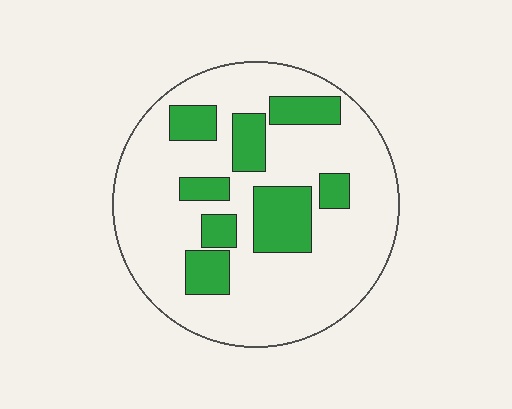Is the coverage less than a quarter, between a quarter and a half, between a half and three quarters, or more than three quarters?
Less than a quarter.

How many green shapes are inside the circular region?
8.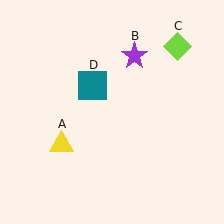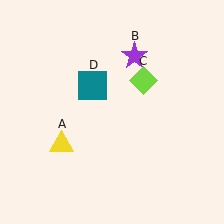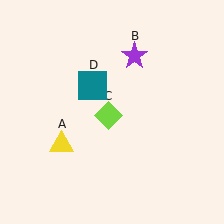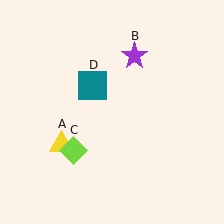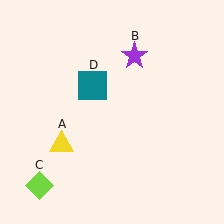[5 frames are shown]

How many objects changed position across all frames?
1 object changed position: lime diamond (object C).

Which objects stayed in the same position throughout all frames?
Yellow triangle (object A) and purple star (object B) and teal square (object D) remained stationary.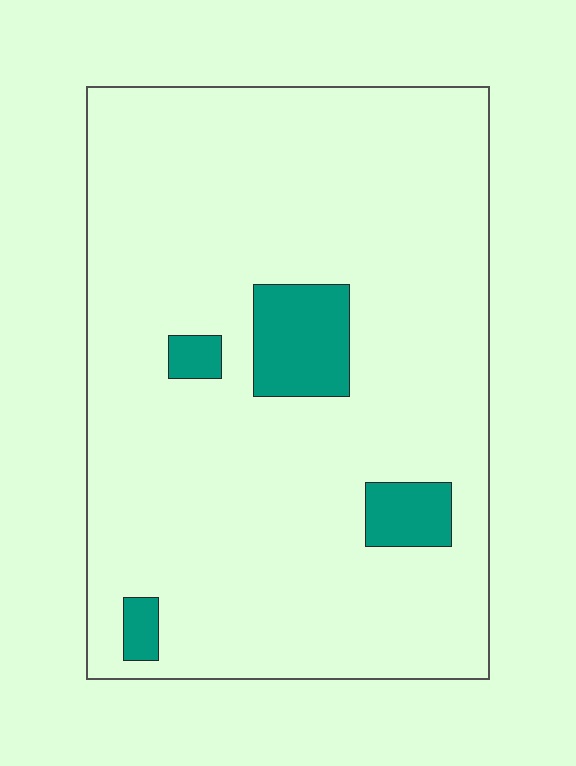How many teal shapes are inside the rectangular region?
4.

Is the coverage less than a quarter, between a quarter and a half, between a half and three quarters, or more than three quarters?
Less than a quarter.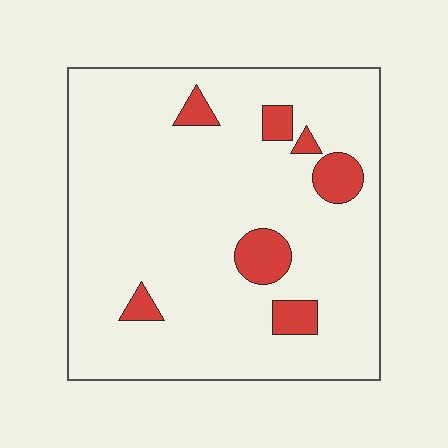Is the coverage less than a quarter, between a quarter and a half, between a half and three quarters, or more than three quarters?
Less than a quarter.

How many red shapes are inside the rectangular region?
7.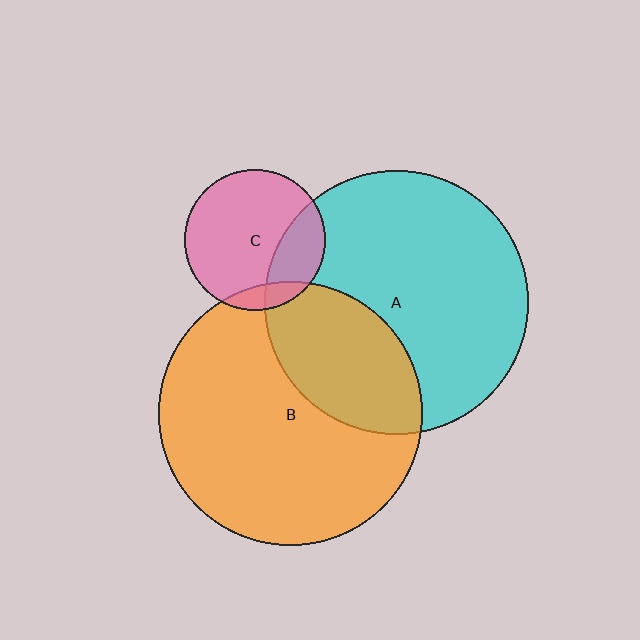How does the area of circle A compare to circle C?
Approximately 3.5 times.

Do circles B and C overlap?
Yes.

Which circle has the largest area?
Circle A (cyan).